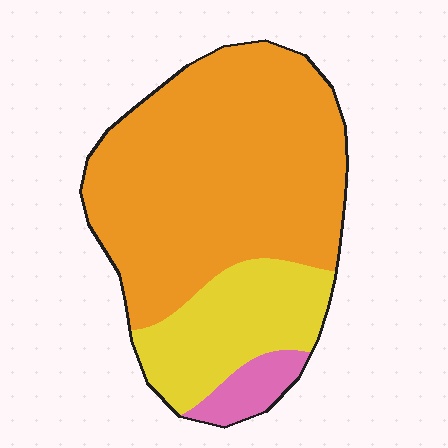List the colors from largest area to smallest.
From largest to smallest: orange, yellow, pink.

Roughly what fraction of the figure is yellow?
Yellow covers around 25% of the figure.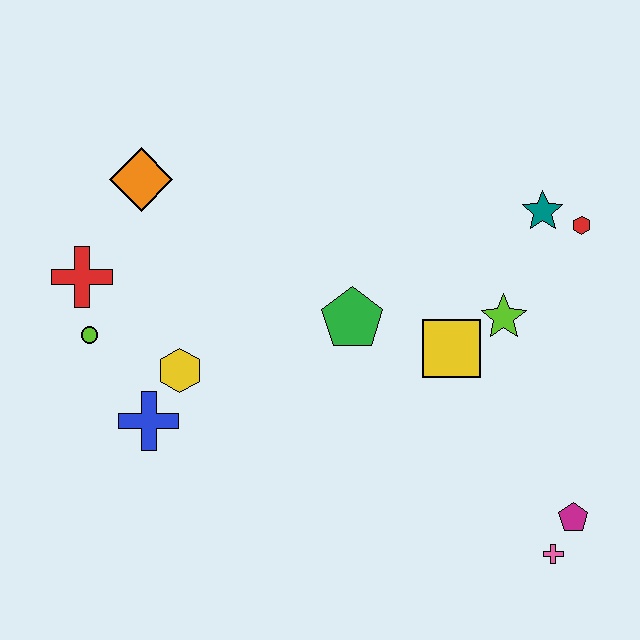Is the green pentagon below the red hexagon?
Yes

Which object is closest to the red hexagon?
The teal star is closest to the red hexagon.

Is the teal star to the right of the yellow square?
Yes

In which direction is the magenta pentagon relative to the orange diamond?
The magenta pentagon is to the right of the orange diamond.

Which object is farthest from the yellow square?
The red cross is farthest from the yellow square.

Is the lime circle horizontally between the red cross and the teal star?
Yes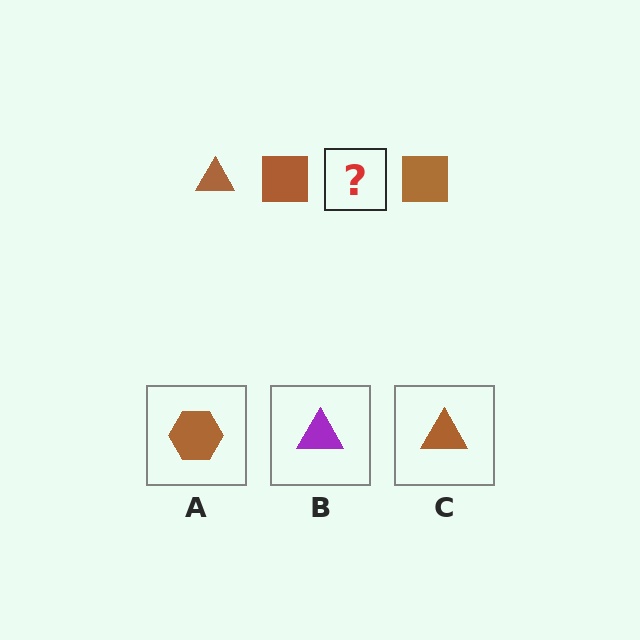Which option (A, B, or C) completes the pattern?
C.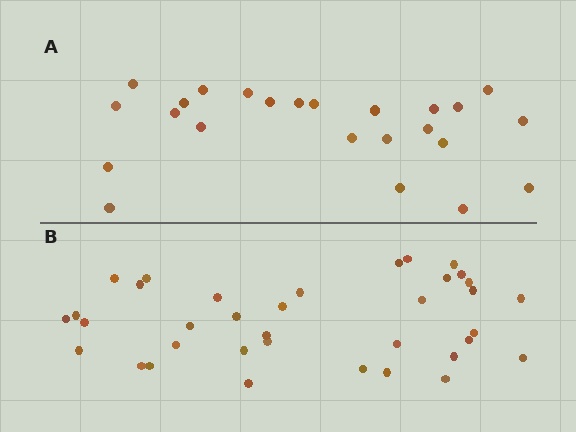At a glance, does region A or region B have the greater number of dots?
Region B (the bottom region) has more dots.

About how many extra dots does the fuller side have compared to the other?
Region B has roughly 12 or so more dots than region A.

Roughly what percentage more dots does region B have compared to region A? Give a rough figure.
About 50% more.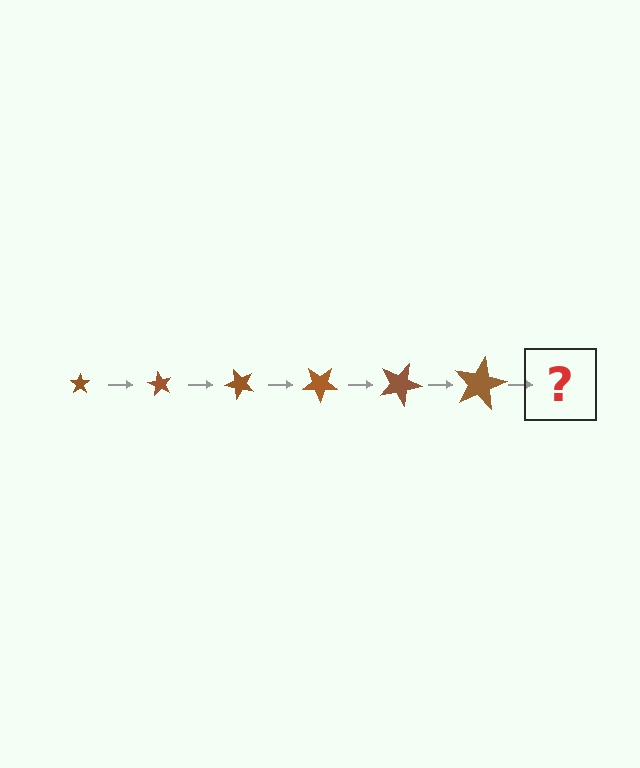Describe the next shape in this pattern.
It should be a star, larger than the previous one and rotated 360 degrees from the start.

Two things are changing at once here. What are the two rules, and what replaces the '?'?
The two rules are that the star grows larger each step and it rotates 60 degrees each step. The '?' should be a star, larger than the previous one and rotated 360 degrees from the start.